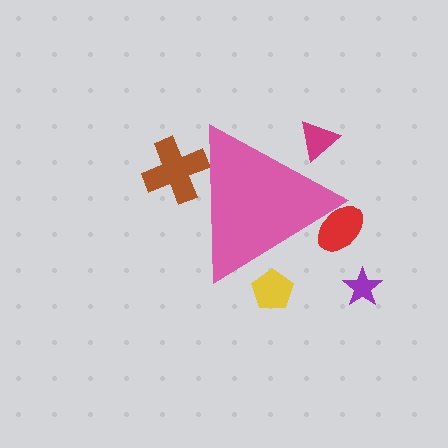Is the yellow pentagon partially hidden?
Yes, the yellow pentagon is partially hidden behind the pink triangle.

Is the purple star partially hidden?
No, the purple star is fully visible.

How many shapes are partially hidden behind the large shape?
4 shapes are partially hidden.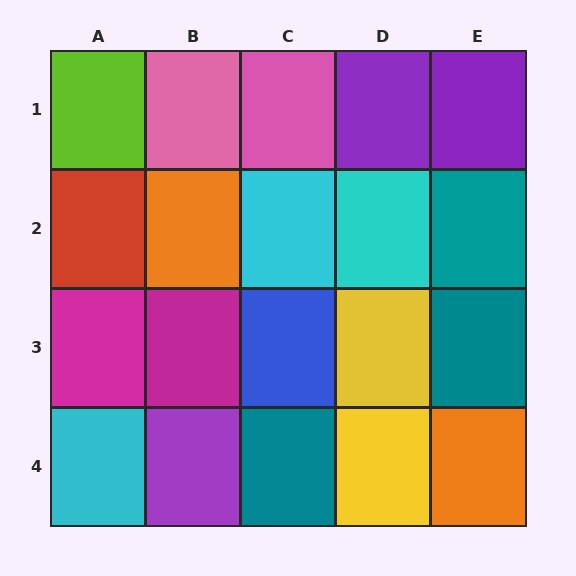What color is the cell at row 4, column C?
Teal.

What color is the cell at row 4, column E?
Orange.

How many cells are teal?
3 cells are teal.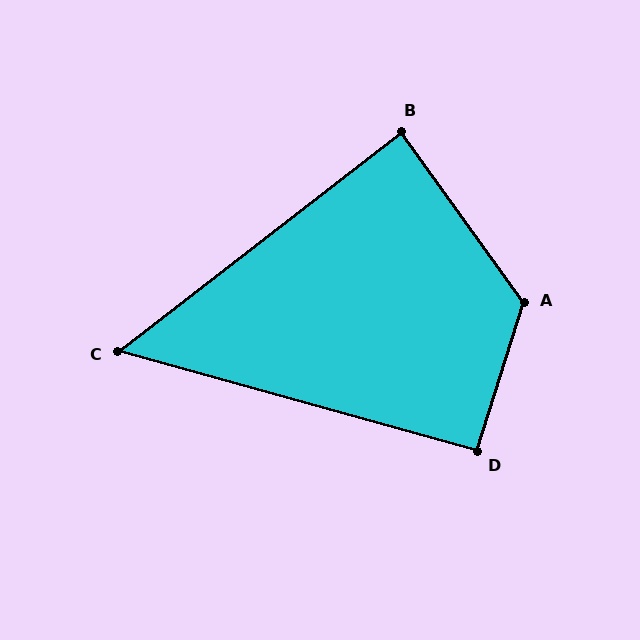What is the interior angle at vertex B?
Approximately 88 degrees (approximately right).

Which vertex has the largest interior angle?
A, at approximately 127 degrees.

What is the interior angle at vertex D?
Approximately 92 degrees (approximately right).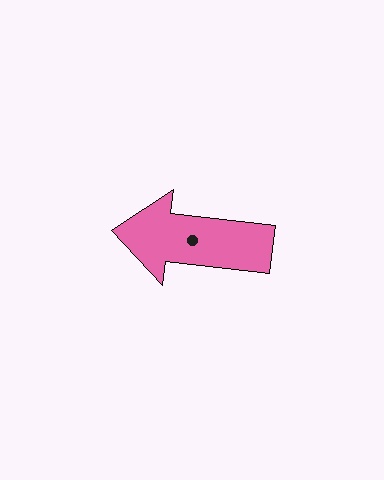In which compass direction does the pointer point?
West.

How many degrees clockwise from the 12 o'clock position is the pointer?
Approximately 277 degrees.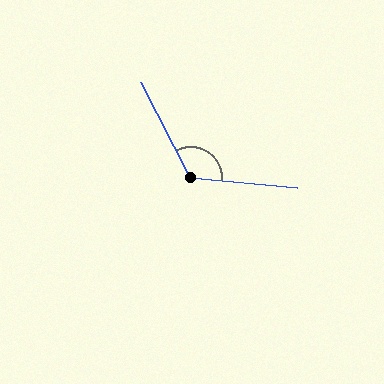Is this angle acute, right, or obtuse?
It is obtuse.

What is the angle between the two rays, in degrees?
Approximately 123 degrees.